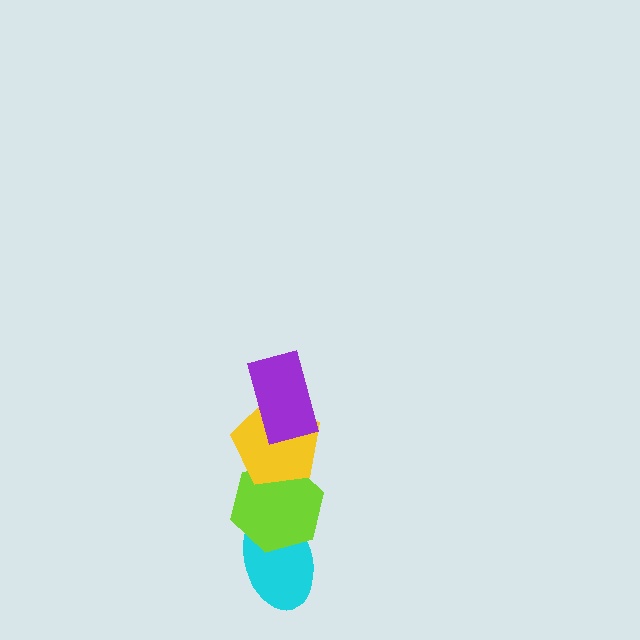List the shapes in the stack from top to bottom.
From top to bottom: the purple rectangle, the yellow pentagon, the lime hexagon, the cyan ellipse.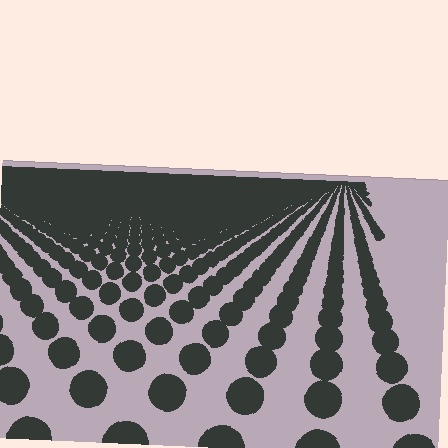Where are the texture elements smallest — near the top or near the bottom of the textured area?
Near the top.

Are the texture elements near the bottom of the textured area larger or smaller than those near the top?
Larger. Near the bottom, elements are closer to the viewer and appear at a bigger on-screen size.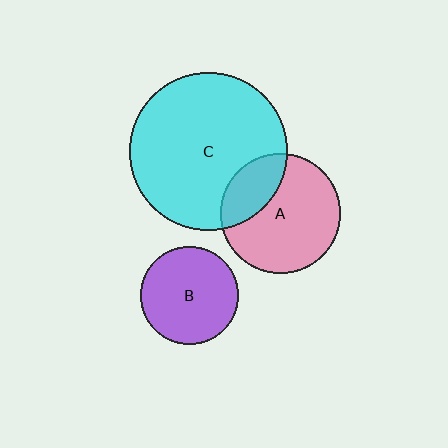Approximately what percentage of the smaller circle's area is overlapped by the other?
Approximately 25%.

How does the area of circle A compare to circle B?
Approximately 1.5 times.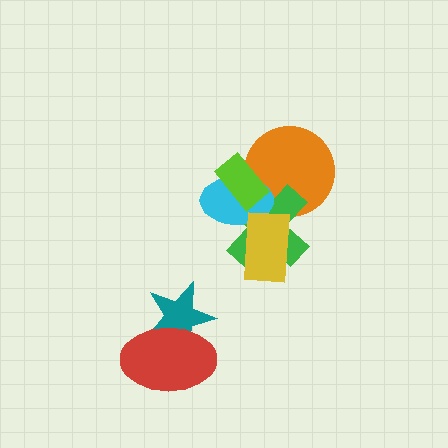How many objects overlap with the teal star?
1 object overlaps with the teal star.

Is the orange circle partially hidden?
Yes, it is partially covered by another shape.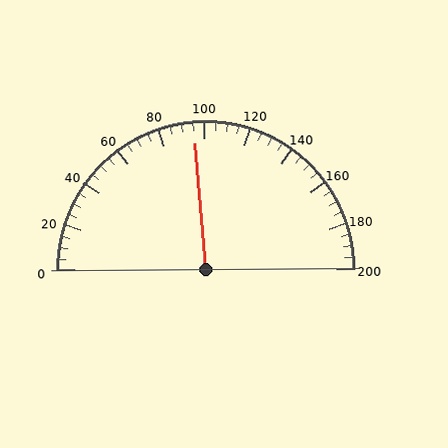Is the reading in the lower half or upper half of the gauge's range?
The reading is in the lower half of the range (0 to 200).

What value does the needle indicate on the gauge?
The needle indicates approximately 95.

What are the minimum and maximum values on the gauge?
The gauge ranges from 0 to 200.